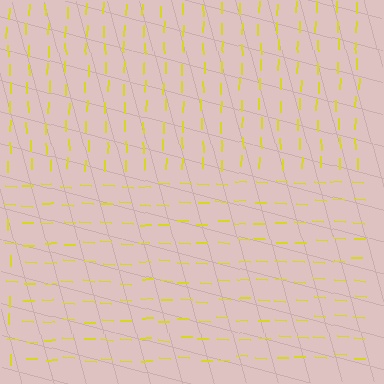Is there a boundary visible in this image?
Yes, there is a texture boundary formed by a change in line orientation.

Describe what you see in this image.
The image is filled with small yellow line segments. A rectangle region in the image has lines oriented differently from the surrounding lines, creating a visible texture boundary.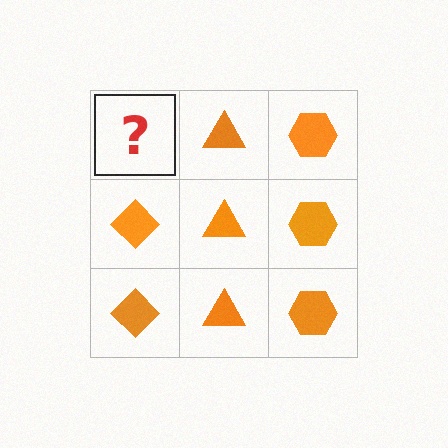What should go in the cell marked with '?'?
The missing cell should contain an orange diamond.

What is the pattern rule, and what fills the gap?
The rule is that each column has a consistent shape. The gap should be filled with an orange diamond.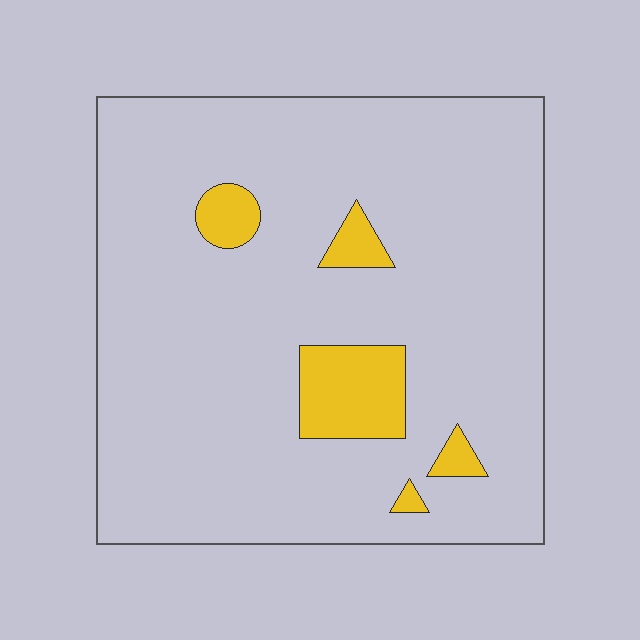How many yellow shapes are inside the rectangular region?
5.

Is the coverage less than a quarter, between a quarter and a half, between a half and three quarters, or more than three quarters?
Less than a quarter.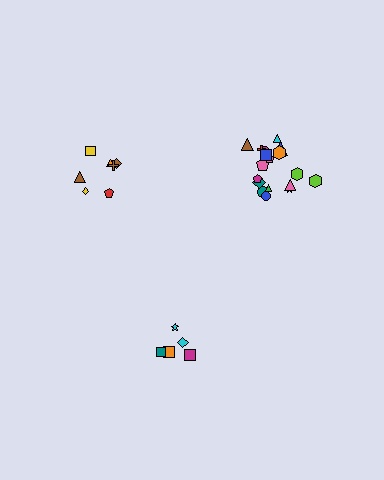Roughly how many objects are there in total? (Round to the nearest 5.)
Roughly 30 objects in total.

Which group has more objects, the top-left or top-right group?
The top-right group.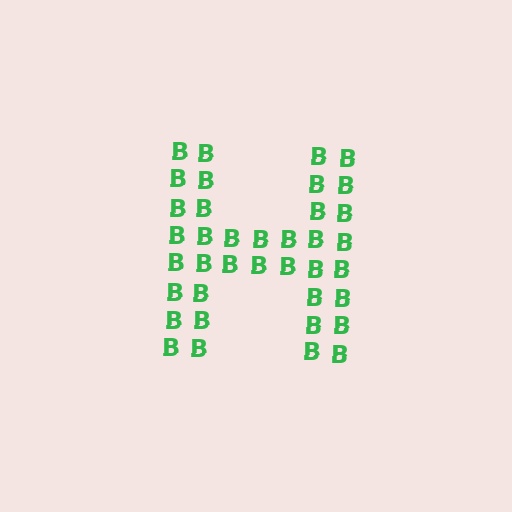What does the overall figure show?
The overall figure shows the letter H.